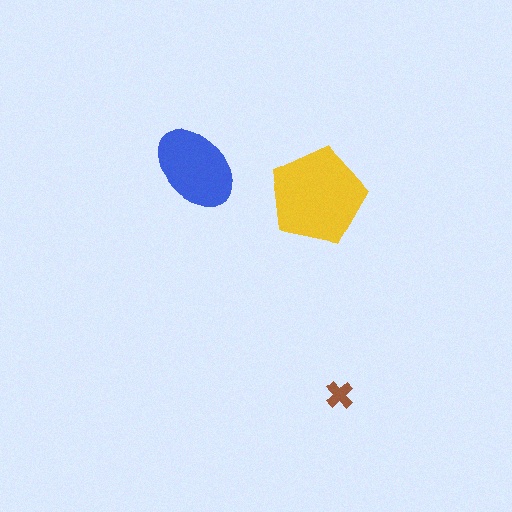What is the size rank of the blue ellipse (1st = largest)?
2nd.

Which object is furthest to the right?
The brown cross is rightmost.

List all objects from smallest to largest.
The brown cross, the blue ellipse, the yellow pentagon.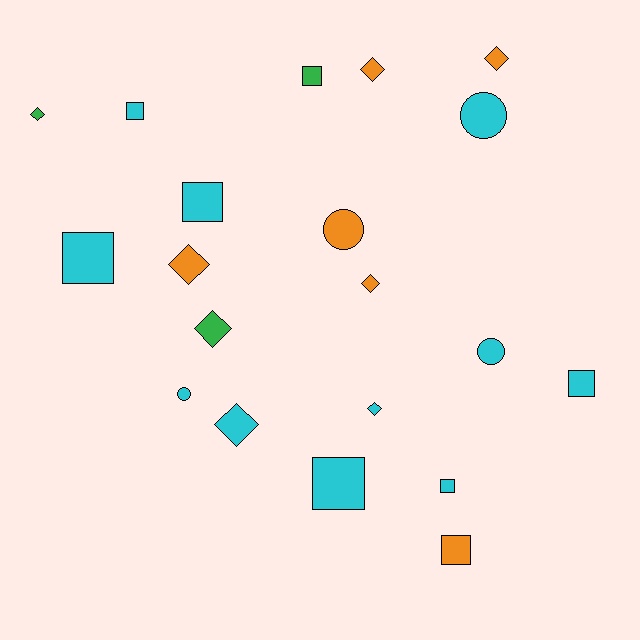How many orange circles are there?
There is 1 orange circle.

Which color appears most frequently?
Cyan, with 11 objects.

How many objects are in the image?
There are 20 objects.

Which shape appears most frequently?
Diamond, with 8 objects.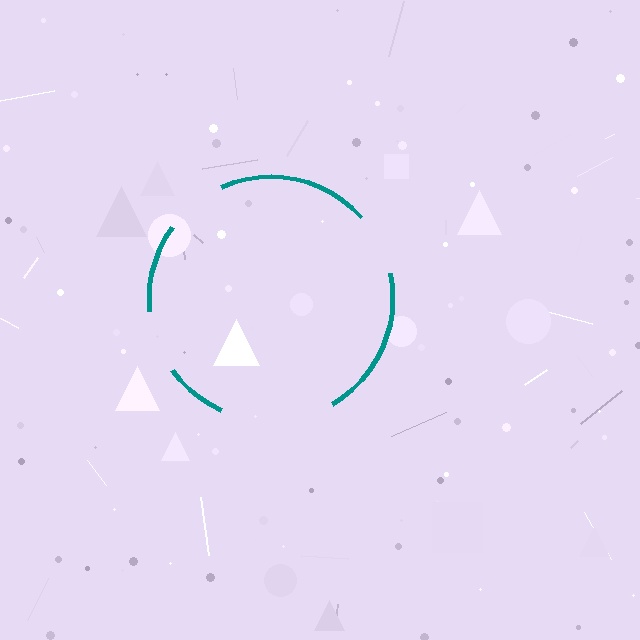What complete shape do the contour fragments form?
The contour fragments form a circle.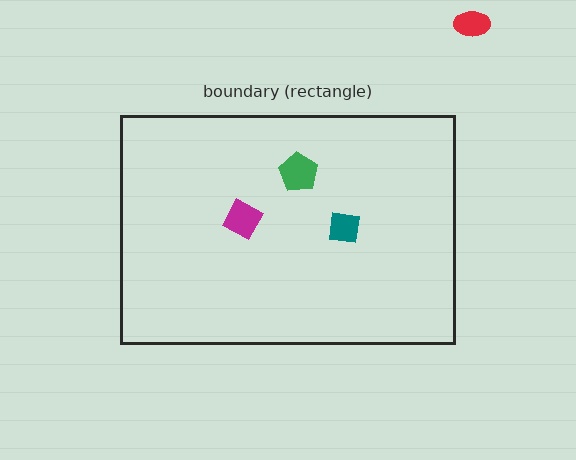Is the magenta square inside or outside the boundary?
Inside.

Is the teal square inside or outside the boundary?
Inside.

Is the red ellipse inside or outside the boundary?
Outside.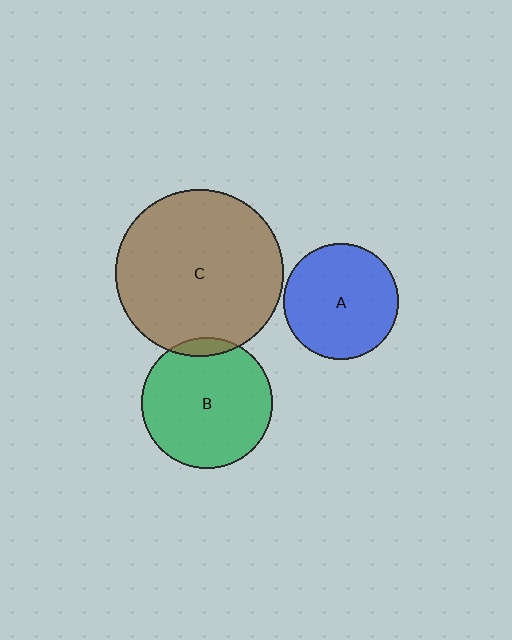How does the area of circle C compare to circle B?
Approximately 1.6 times.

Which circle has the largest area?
Circle C (brown).